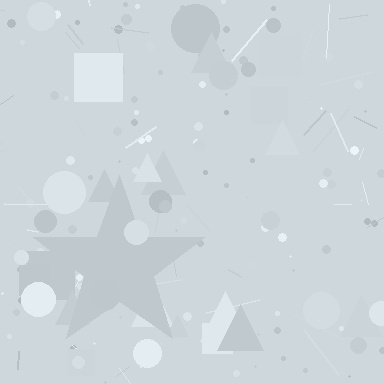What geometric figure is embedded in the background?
A star is embedded in the background.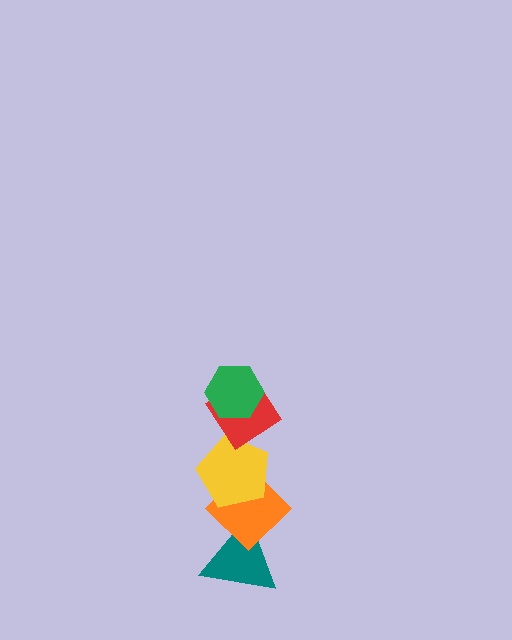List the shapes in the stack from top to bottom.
From top to bottom: the green hexagon, the red diamond, the yellow pentagon, the orange diamond, the teal triangle.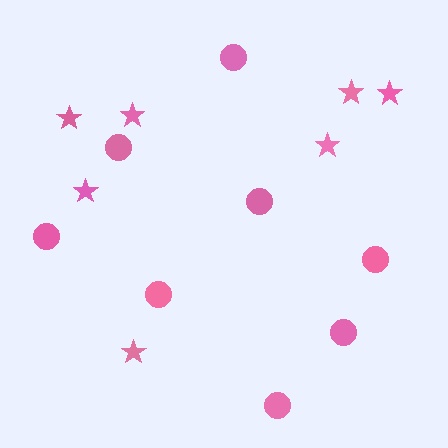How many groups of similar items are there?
There are 2 groups: one group of stars (7) and one group of circles (8).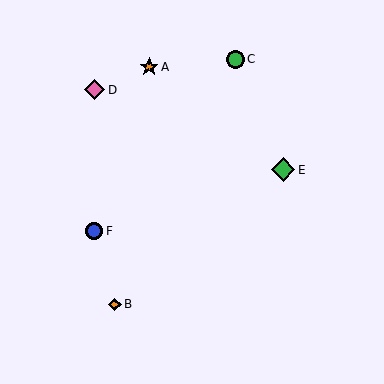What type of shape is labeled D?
Shape D is a pink diamond.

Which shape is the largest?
The green diamond (labeled E) is the largest.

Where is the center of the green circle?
The center of the green circle is at (235, 59).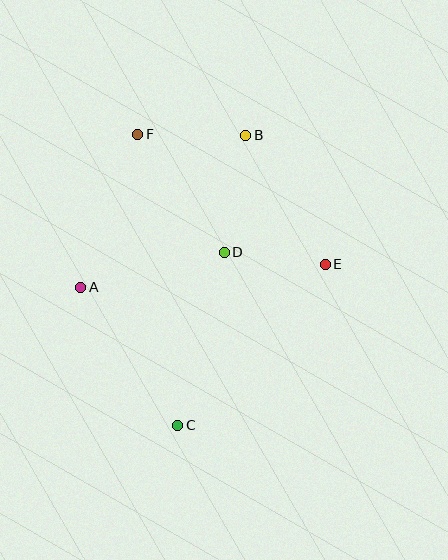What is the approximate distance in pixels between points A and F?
The distance between A and F is approximately 164 pixels.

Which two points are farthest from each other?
Points B and C are farthest from each other.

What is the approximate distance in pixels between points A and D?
The distance between A and D is approximately 148 pixels.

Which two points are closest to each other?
Points D and E are closest to each other.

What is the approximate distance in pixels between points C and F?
The distance between C and F is approximately 294 pixels.